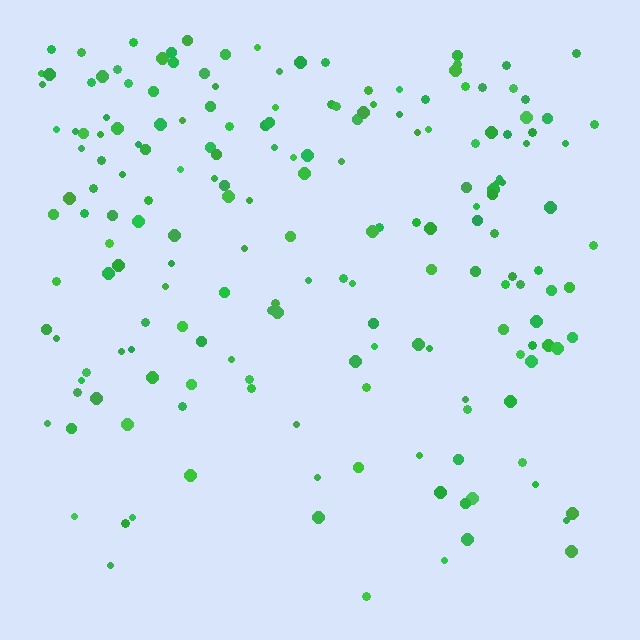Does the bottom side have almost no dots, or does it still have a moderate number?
Still a moderate number, just noticeably fewer than the top.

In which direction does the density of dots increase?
From bottom to top, with the top side densest.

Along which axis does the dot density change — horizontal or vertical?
Vertical.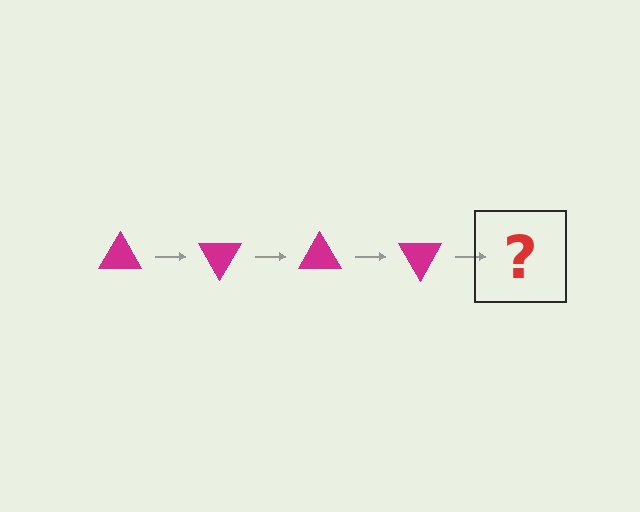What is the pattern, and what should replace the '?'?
The pattern is that the triangle rotates 60 degrees each step. The '?' should be a magenta triangle rotated 240 degrees.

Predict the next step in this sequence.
The next step is a magenta triangle rotated 240 degrees.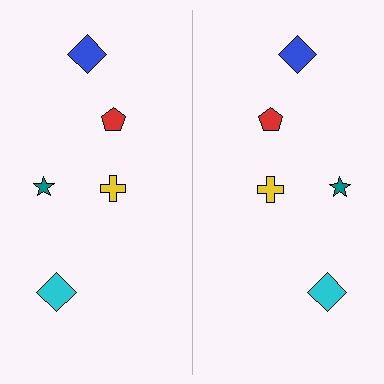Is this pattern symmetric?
Yes, this pattern has bilateral (reflection) symmetry.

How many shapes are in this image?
There are 10 shapes in this image.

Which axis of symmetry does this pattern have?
The pattern has a vertical axis of symmetry running through the center of the image.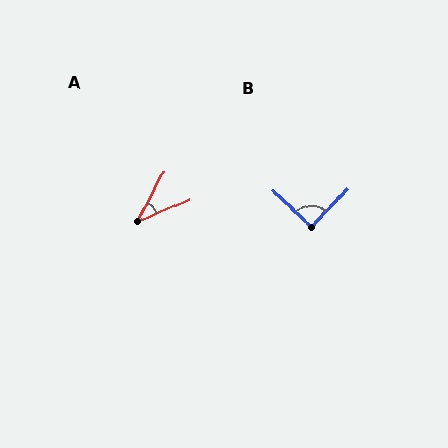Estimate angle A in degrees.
Approximately 40 degrees.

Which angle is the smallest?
A, at approximately 40 degrees.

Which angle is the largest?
B, at approximately 90 degrees.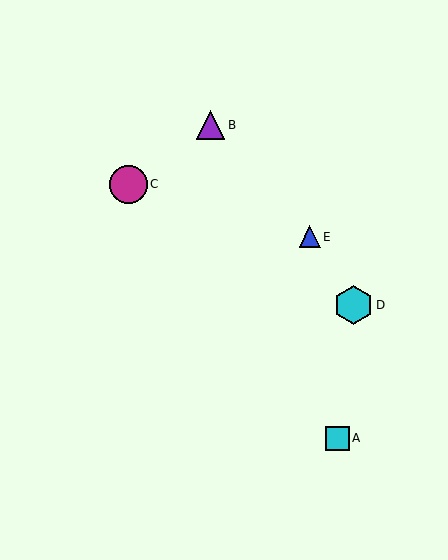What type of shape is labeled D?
Shape D is a cyan hexagon.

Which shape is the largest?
The cyan hexagon (labeled D) is the largest.